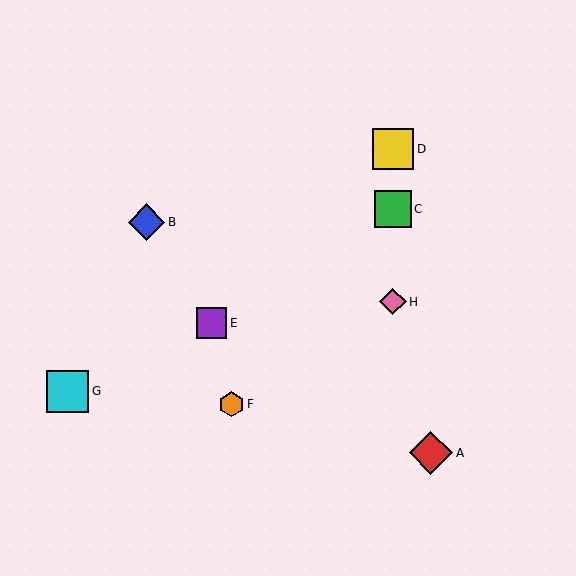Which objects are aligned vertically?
Objects C, D, H are aligned vertically.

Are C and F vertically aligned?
No, C is at x≈393 and F is at x≈232.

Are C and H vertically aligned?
Yes, both are at x≈393.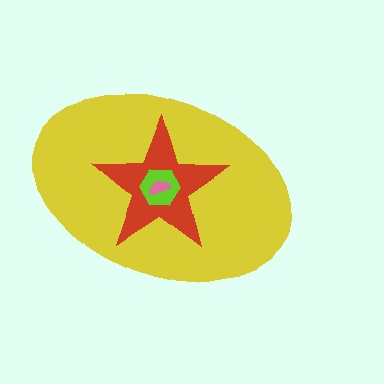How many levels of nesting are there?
4.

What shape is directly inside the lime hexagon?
The pink semicircle.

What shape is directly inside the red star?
The lime hexagon.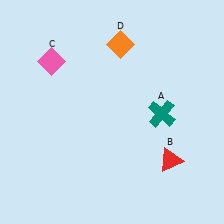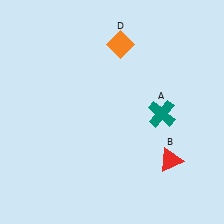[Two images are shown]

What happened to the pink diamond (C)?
The pink diamond (C) was removed in Image 2. It was in the top-left area of Image 1.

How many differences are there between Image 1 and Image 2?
There is 1 difference between the two images.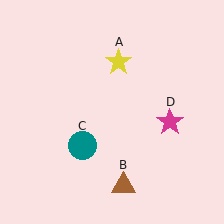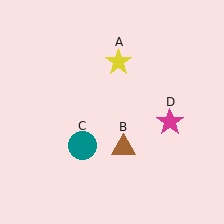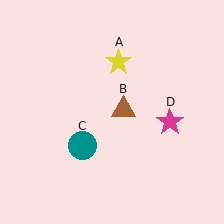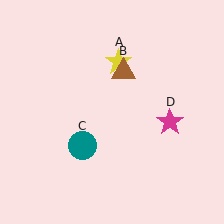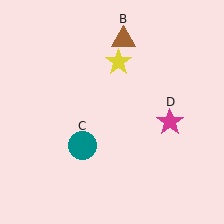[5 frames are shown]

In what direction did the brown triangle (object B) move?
The brown triangle (object B) moved up.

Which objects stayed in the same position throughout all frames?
Yellow star (object A) and teal circle (object C) and magenta star (object D) remained stationary.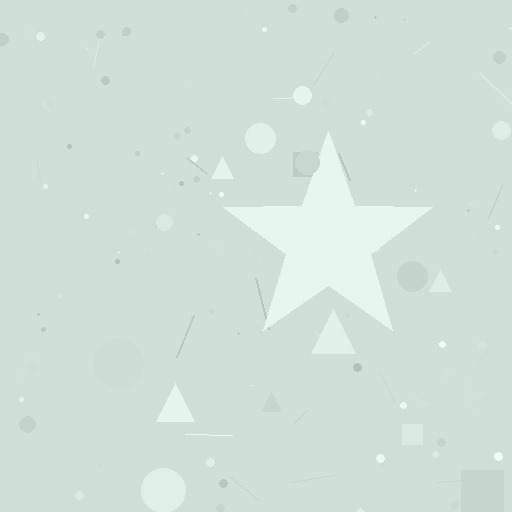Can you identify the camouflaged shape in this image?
The camouflaged shape is a star.